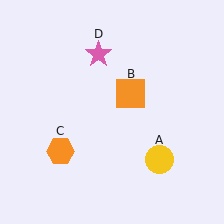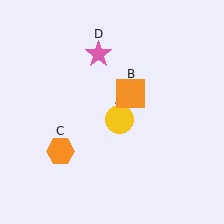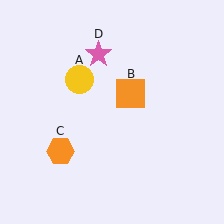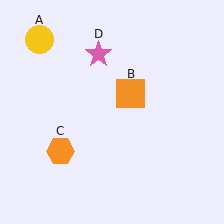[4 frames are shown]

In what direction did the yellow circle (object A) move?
The yellow circle (object A) moved up and to the left.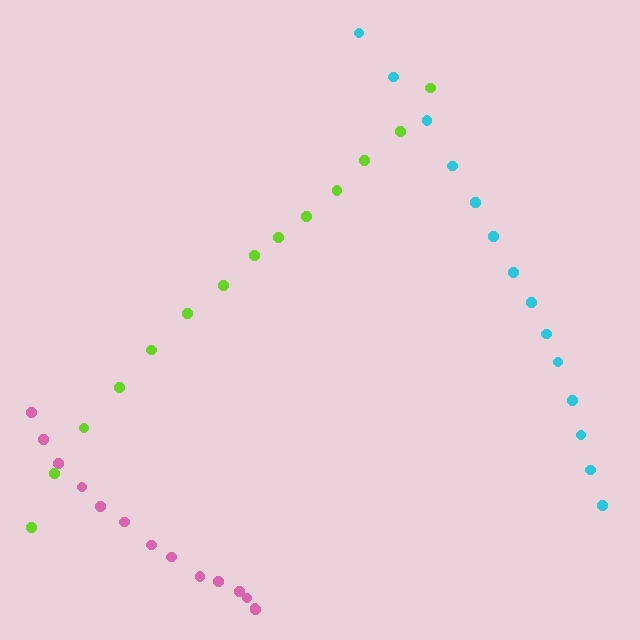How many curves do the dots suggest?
There are 3 distinct paths.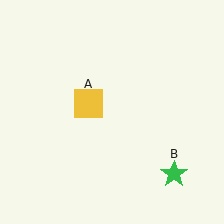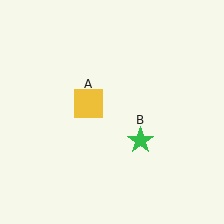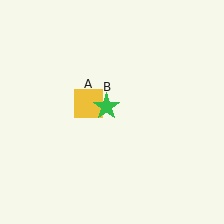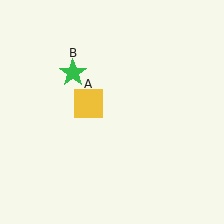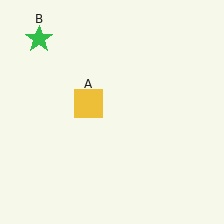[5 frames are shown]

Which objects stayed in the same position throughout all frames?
Yellow square (object A) remained stationary.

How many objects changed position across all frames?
1 object changed position: green star (object B).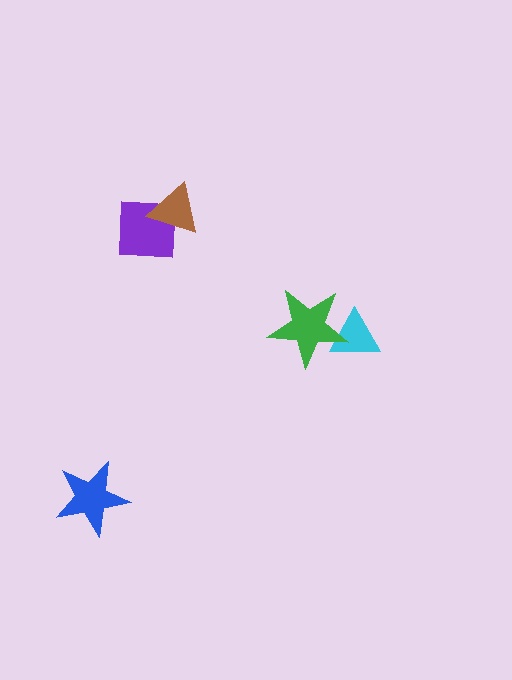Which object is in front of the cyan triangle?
The green star is in front of the cyan triangle.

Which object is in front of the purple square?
The brown triangle is in front of the purple square.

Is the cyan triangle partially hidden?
Yes, it is partially covered by another shape.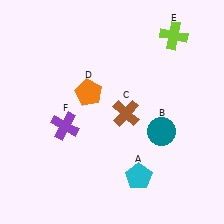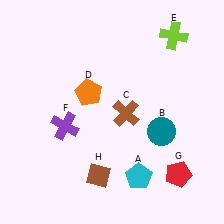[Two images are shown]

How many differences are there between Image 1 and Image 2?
There are 2 differences between the two images.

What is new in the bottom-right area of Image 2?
A red pentagon (G) was added in the bottom-right area of Image 2.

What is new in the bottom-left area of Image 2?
A brown diamond (H) was added in the bottom-left area of Image 2.